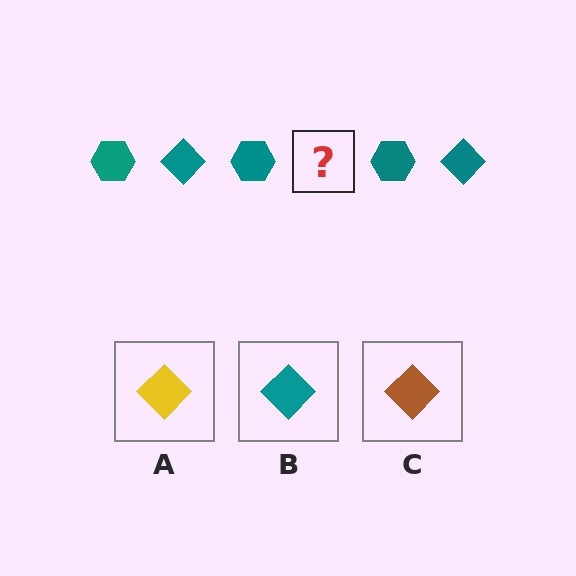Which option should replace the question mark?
Option B.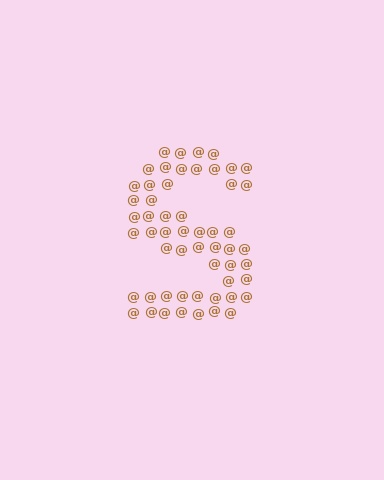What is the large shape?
The large shape is the letter S.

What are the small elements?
The small elements are at signs.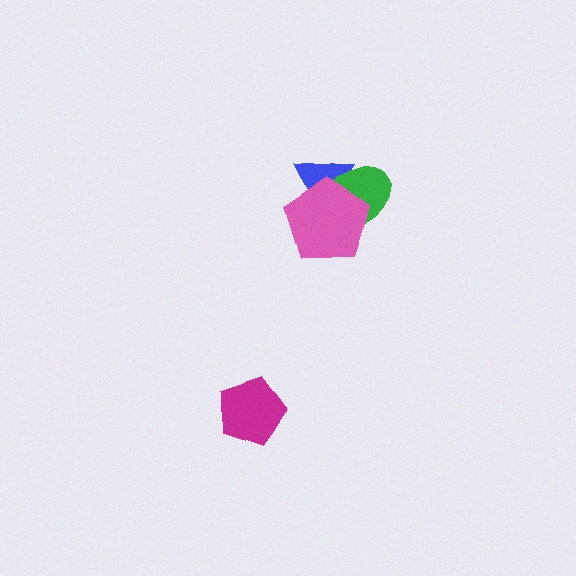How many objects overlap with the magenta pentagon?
0 objects overlap with the magenta pentagon.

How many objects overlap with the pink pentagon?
2 objects overlap with the pink pentagon.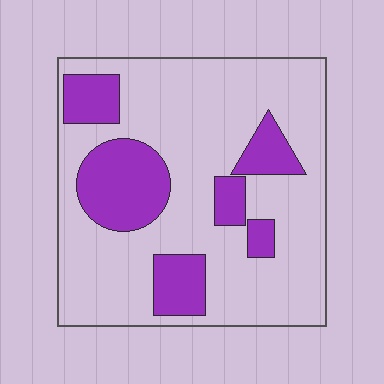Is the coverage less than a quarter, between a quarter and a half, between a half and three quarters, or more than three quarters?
Between a quarter and a half.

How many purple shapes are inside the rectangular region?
6.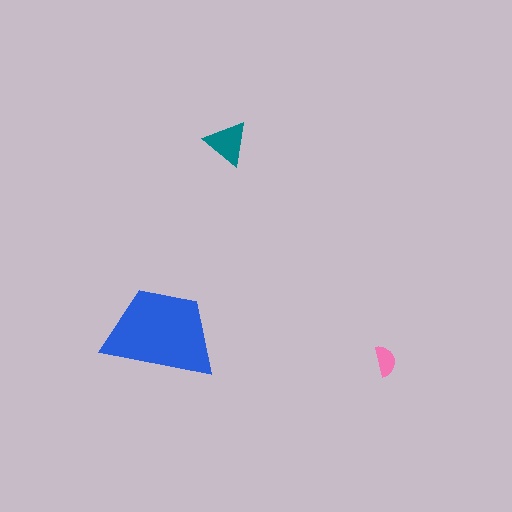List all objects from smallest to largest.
The pink semicircle, the teal triangle, the blue trapezoid.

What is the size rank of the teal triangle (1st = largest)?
2nd.